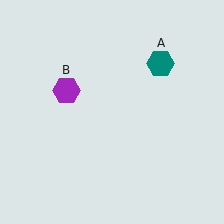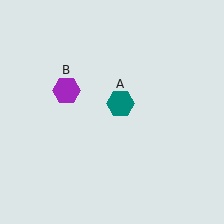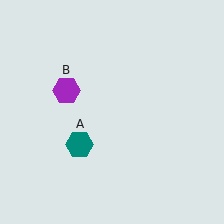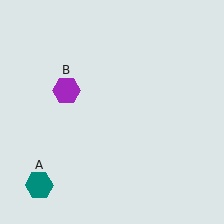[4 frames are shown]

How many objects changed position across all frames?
1 object changed position: teal hexagon (object A).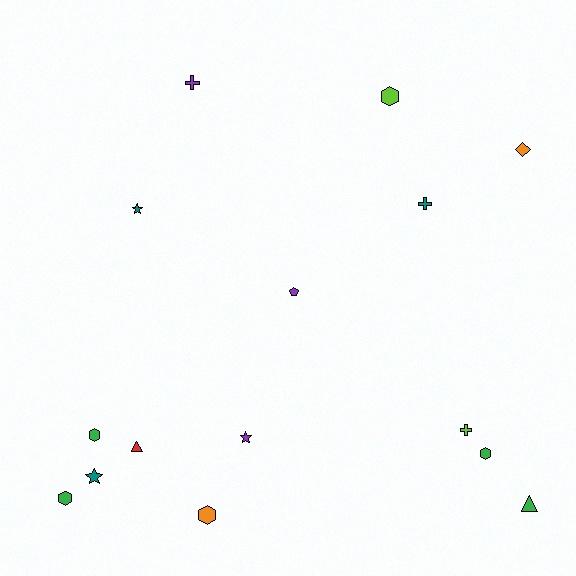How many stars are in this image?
There are 3 stars.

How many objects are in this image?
There are 15 objects.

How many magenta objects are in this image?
There are no magenta objects.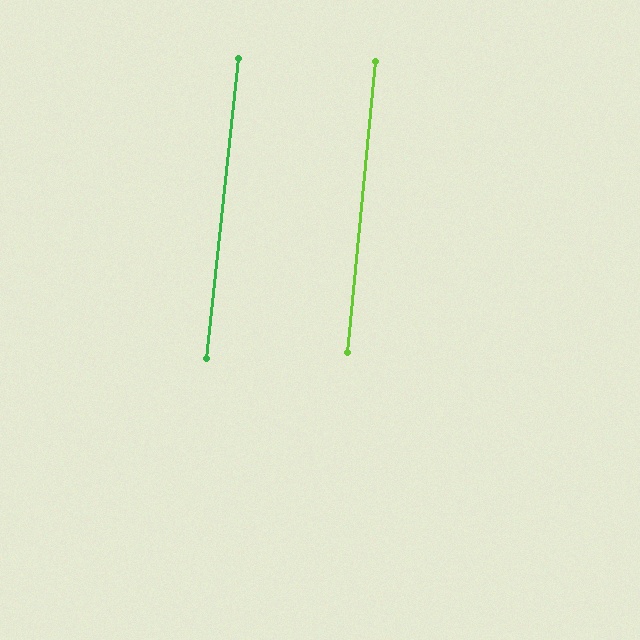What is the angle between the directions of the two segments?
Approximately 1 degree.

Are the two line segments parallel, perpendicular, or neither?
Parallel — their directions differ by only 0.6°.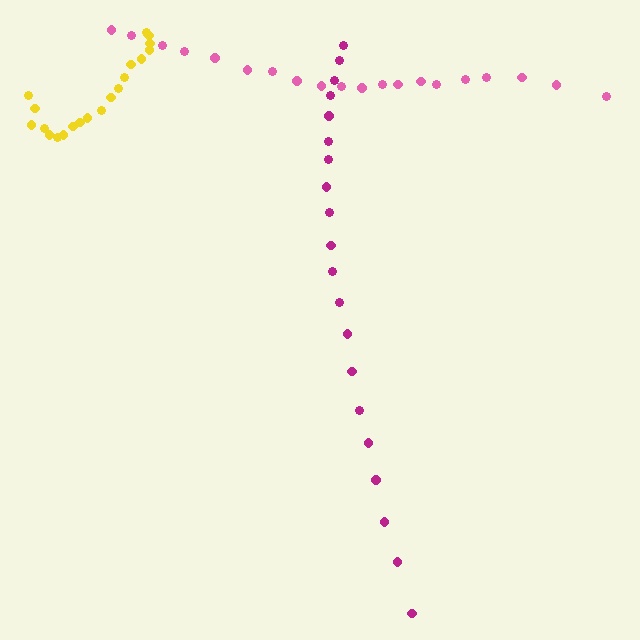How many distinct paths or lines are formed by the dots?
There are 3 distinct paths.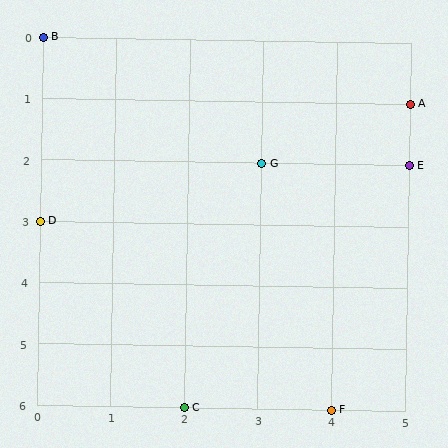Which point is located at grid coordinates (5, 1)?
Point A is at (5, 1).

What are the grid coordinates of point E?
Point E is at grid coordinates (5, 2).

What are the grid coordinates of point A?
Point A is at grid coordinates (5, 1).